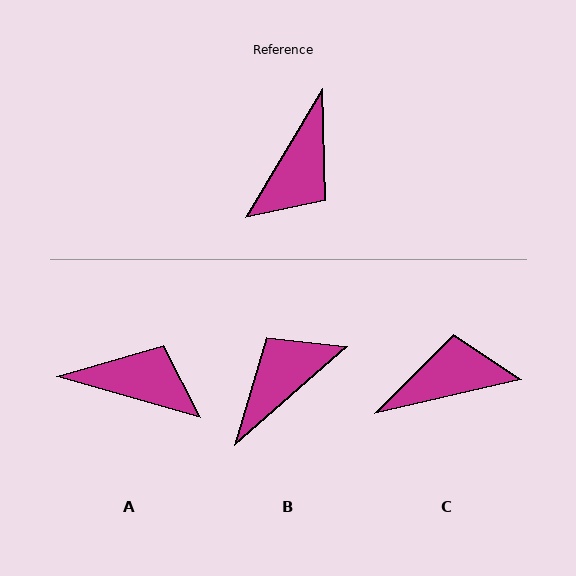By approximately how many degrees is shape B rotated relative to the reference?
Approximately 162 degrees counter-clockwise.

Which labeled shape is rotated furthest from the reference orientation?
B, about 162 degrees away.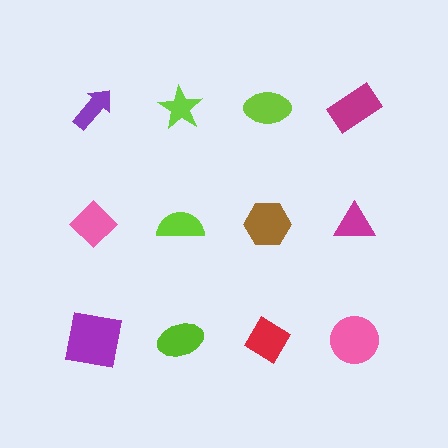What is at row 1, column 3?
A lime ellipse.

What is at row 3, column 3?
A red diamond.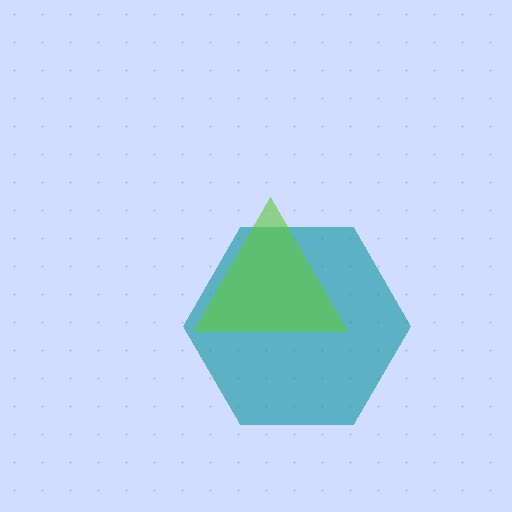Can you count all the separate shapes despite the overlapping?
Yes, there are 2 separate shapes.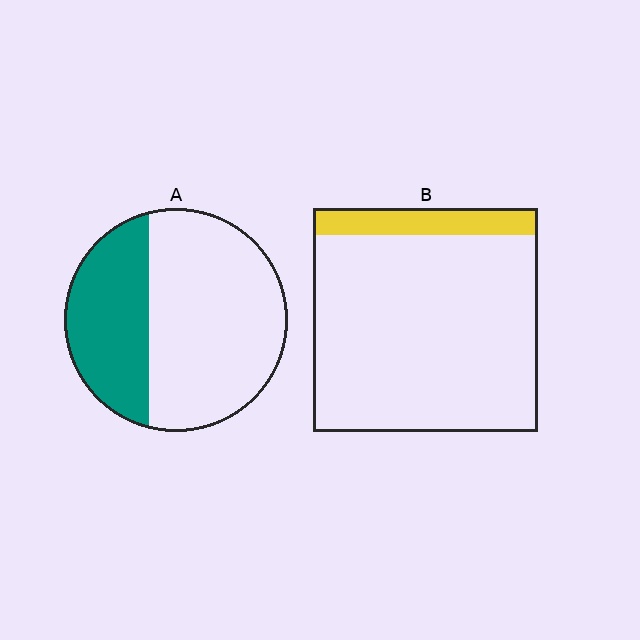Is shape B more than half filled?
No.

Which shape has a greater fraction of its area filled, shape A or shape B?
Shape A.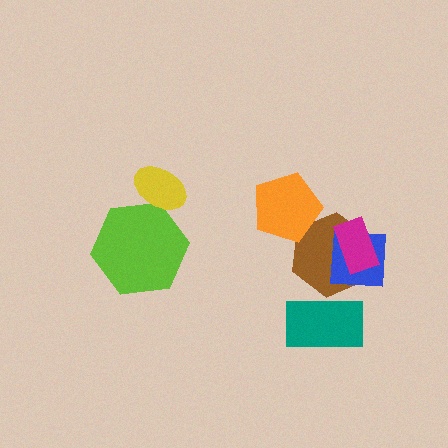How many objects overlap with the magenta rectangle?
2 objects overlap with the magenta rectangle.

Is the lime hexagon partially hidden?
Yes, it is partially covered by another shape.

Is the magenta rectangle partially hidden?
No, no other shape covers it.